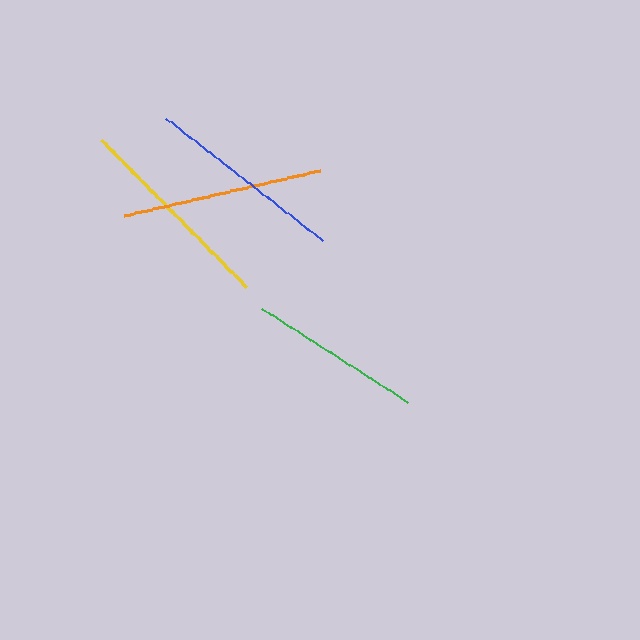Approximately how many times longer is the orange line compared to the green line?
The orange line is approximately 1.2 times the length of the green line.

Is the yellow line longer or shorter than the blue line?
The yellow line is longer than the blue line.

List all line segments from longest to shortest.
From longest to shortest: yellow, orange, blue, green.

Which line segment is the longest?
The yellow line is the longest at approximately 206 pixels.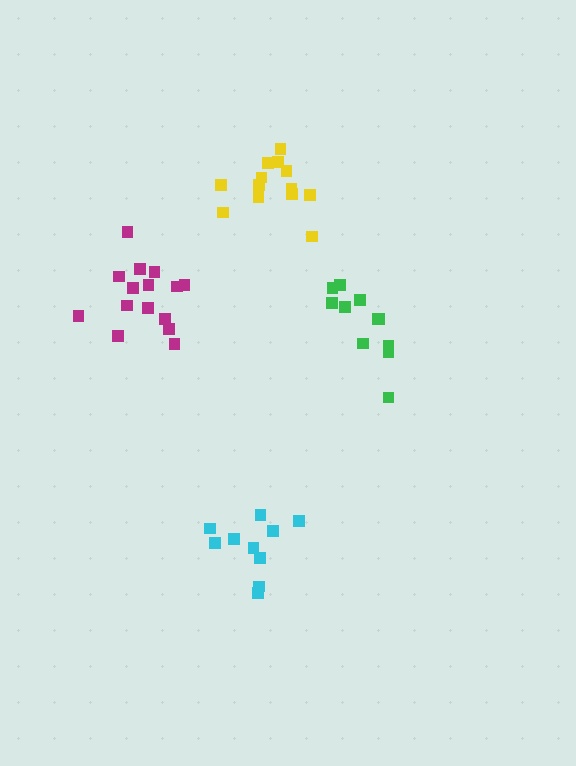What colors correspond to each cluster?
The clusters are colored: cyan, yellow, magenta, green.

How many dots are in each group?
Group 1: 10 dots, Group 2: 13 dots, Group 3: 15 dots, Group 4: 11 dots (49 total).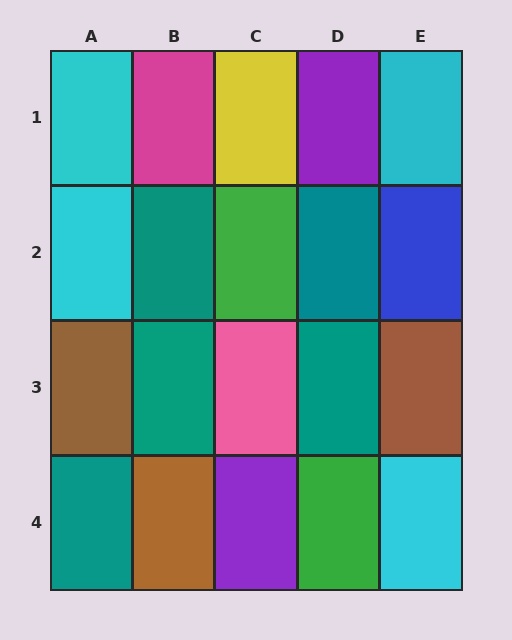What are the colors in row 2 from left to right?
Cyan, teal, green, teal, blue.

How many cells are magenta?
1 cell is magenta.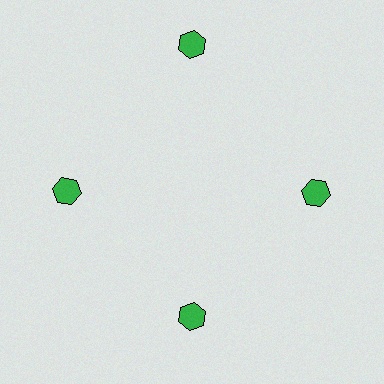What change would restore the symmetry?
The symmetry would be restored by moving it inward, back onto the ring so that all 4 hexagons sit at equal angles and equal distance from the center.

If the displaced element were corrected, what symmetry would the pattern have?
It would have 4-fold rotational symmetry — the pattern would map onto itself every 90 degrees.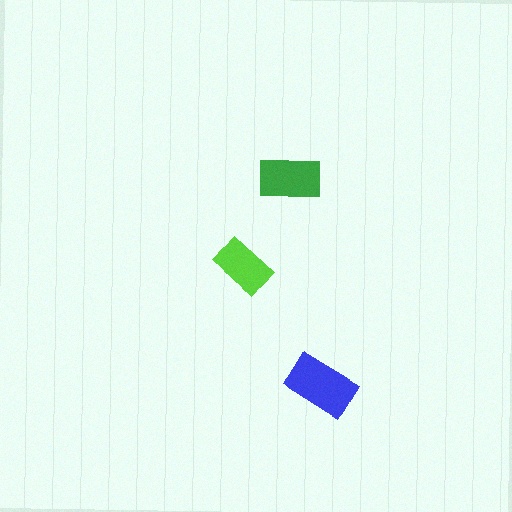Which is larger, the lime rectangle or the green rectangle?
The green one.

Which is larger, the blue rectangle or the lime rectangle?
The blue one.